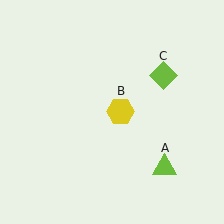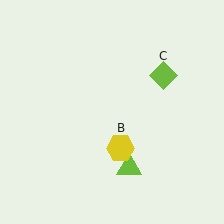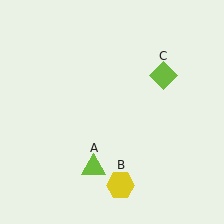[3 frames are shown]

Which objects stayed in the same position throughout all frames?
Lime diamond (object C) remained stationary.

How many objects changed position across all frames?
2 objects changed position: lime triangle (object A), yellow hexagon (object B).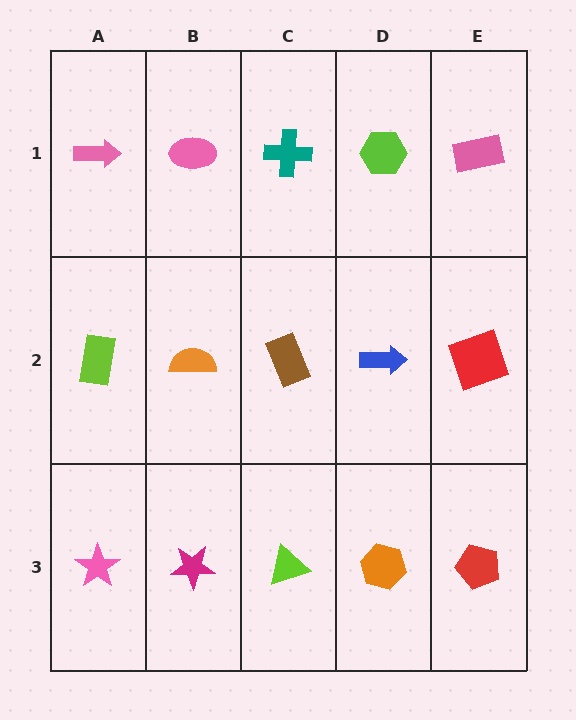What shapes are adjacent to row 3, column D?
A blue arrow (row 2, column D), a lime triangle (row 3, column C), a red pentagon (row 3, column E).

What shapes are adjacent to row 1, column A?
A lime rectangle (row 2, column A), a pink ellipse (row 1, column B).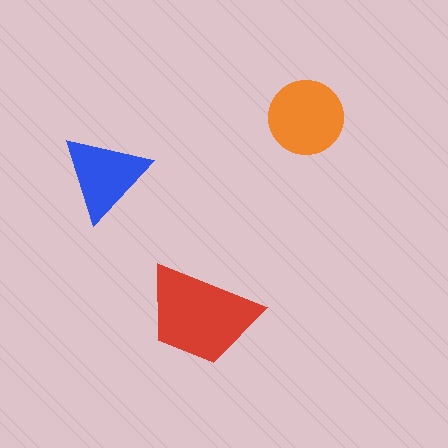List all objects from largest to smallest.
The red trapezoid, the orange circle, the blue triangle.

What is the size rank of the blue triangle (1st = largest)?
3rd.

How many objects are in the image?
There are 3 objects in the image.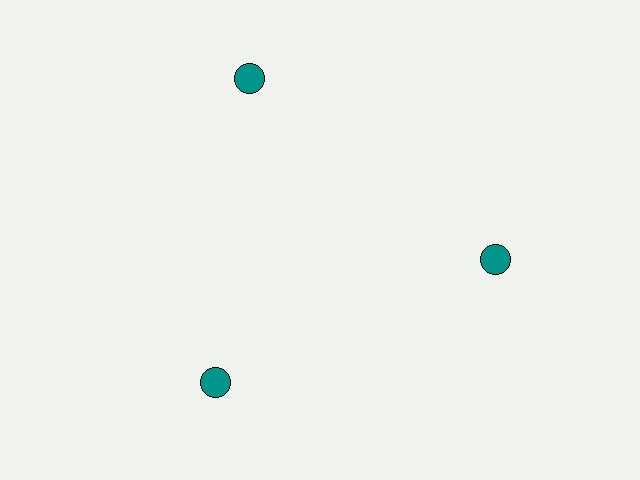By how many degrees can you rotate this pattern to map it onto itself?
The pattern maps onto itself every 120 degrees of rotation.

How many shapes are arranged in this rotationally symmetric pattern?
There are 3 shapes, arranged in 3 groups of 1.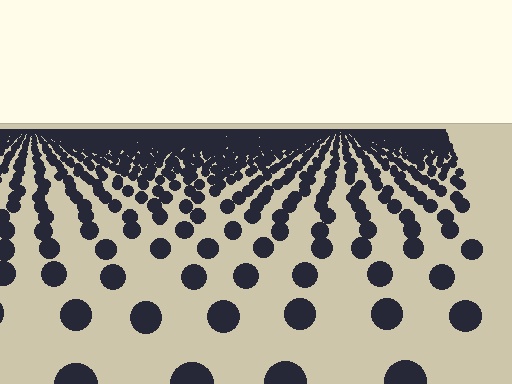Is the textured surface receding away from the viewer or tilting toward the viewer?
The surface is receding away from the viewer. Texture elements get smaller and denser toward the top.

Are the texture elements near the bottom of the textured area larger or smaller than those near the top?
Larger. Near the bottom, elements are closer to the viewer and appear at a bigger on-screen size.